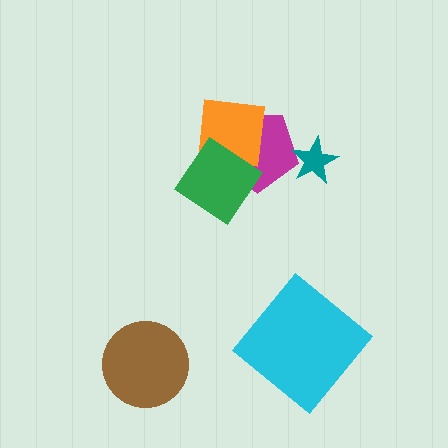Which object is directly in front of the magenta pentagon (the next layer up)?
The orange square is directly in front of the magenta pentagon.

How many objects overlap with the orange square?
2 objects overlap with the orange square.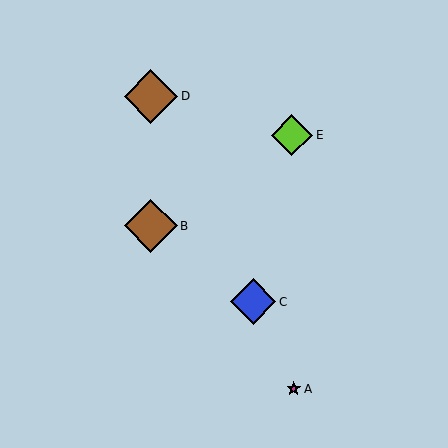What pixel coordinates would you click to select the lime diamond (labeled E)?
Click at (292, 135) to select the lime diamond E.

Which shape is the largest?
The brown diamond (labeled D) is the largest.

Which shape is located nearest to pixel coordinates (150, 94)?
The brown diamond (labeled D) at (151, 96) is nearest to that location.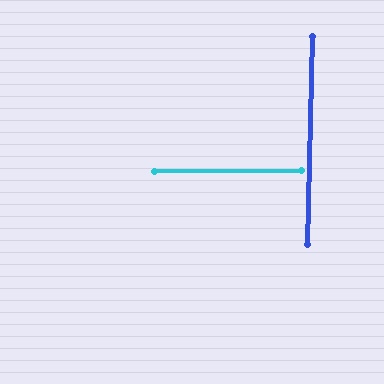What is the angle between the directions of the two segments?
Approximately 88 degrees.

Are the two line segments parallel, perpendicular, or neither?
Perpendicular — they meet at approximately 88°.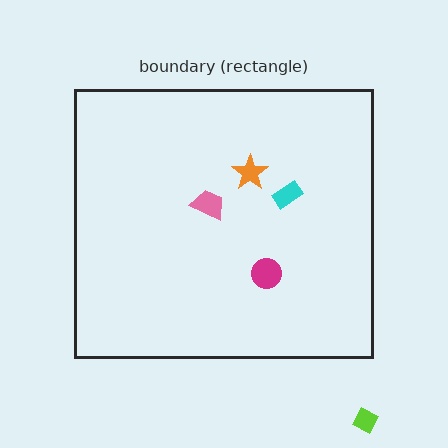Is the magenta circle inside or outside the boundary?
Inside.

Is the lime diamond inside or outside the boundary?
Outside.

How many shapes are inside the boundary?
4 inside, 1 outside.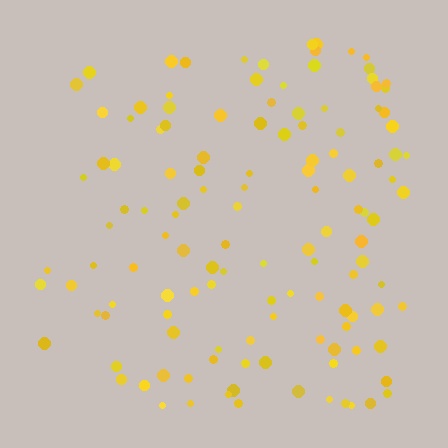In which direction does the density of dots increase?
From left to right, with the right side densest.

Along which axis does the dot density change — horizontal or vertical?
Horizontal.